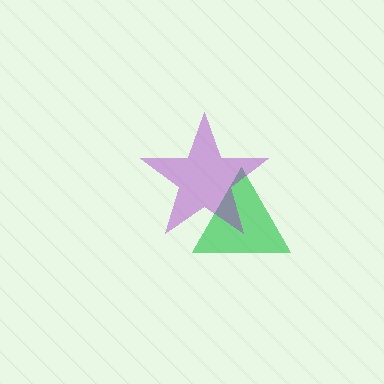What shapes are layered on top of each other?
The layered shapes are: a green triangle, a purple star.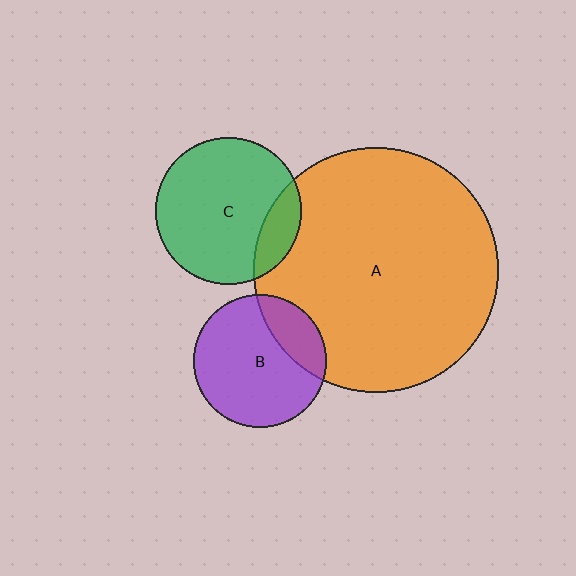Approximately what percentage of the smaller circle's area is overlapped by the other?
Approximately 15%.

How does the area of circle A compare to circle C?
Approximately 2.8 times.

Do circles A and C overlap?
Yes.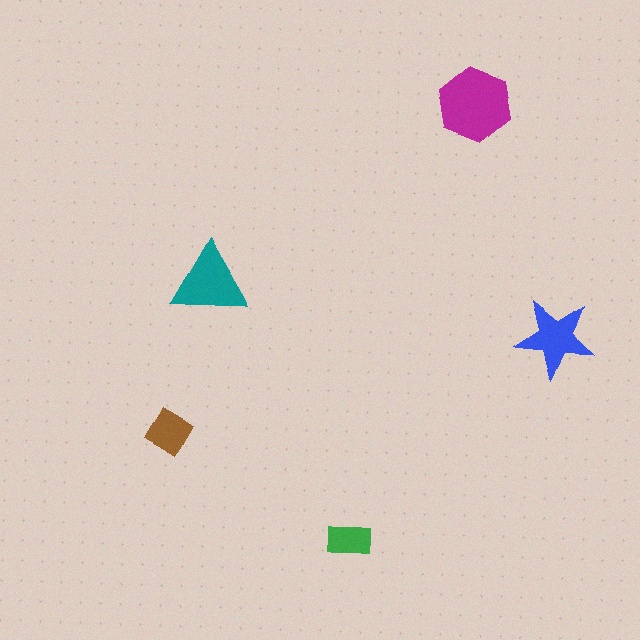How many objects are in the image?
There are 5 objects in the image.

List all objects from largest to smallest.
The magenta hexagon, the teal triangle, the blue star, the brown square, the green rectangle.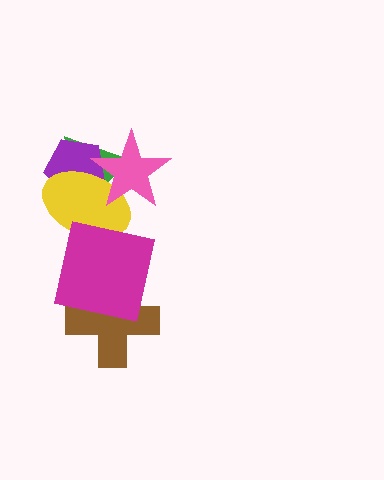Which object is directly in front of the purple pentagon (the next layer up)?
The yellow ellipse is directly in front of the purple pentagon.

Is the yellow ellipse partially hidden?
Yes, it is partially covered by another shape.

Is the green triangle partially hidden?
Yes, it is partially covered by another shape.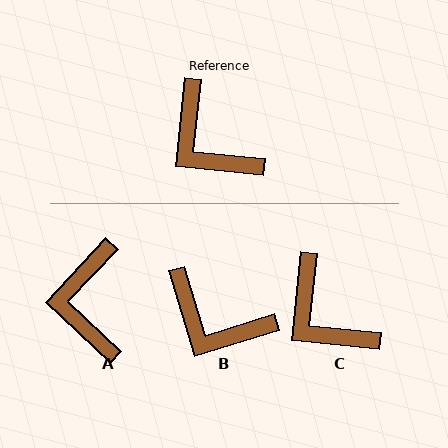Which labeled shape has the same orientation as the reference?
C.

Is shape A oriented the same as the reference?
No, it is off by about 37 degrees.